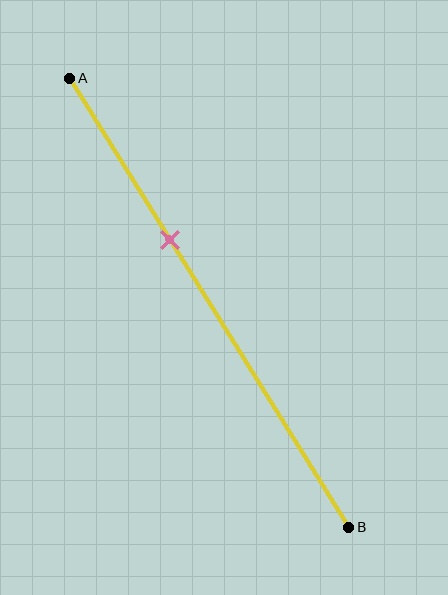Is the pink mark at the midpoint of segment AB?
No, the mark is at about 35% from A, not at the 50% midpoint.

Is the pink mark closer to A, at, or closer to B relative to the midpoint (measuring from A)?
The pink mark is closer to point A than the midpoint of segment AB.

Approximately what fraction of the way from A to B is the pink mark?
The pink mark is approximately 35% of the way from A to B.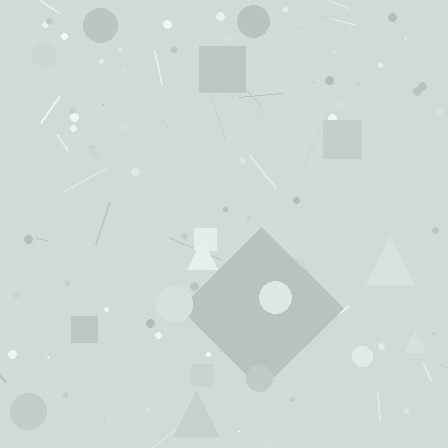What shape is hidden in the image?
A diamond is hidden in the image.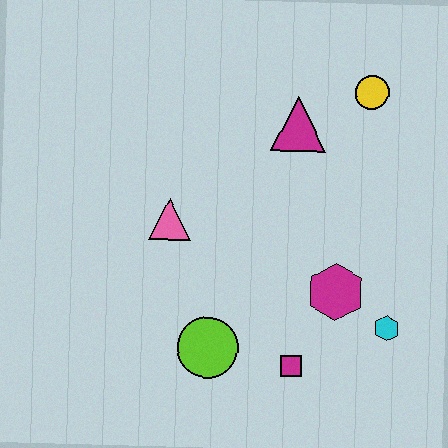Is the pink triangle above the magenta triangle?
No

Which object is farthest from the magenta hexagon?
The yellow circle is farthest from the magenta hexagon.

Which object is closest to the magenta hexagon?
The cyan hexagon is closest to the magenta hexagon.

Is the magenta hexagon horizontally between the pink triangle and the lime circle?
No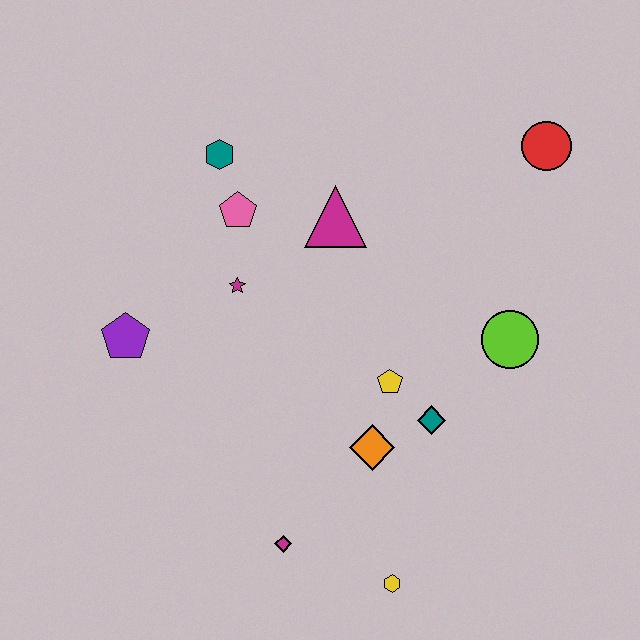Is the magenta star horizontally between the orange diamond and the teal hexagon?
Yes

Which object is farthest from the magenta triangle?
The yellow hexagon is farthest from the magenta triangle.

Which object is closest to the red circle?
The lime circle is closest to the red circle.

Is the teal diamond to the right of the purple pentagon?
Yes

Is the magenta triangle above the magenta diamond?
Yes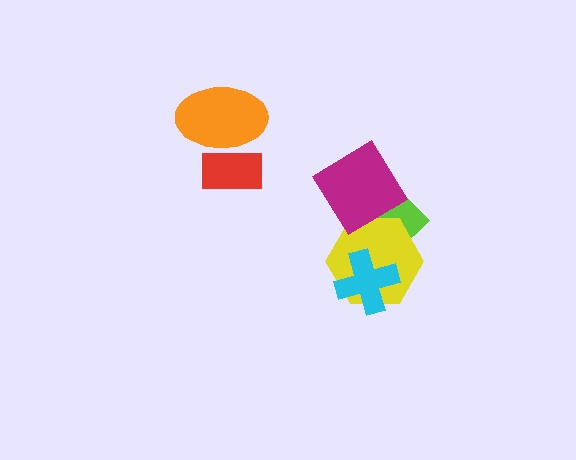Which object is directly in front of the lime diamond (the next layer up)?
The yellow hexagon is directly in front of the lime diamond.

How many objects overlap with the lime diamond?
2 objects overlap with the lime diamond.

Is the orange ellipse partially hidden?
No, no other shape covers it.